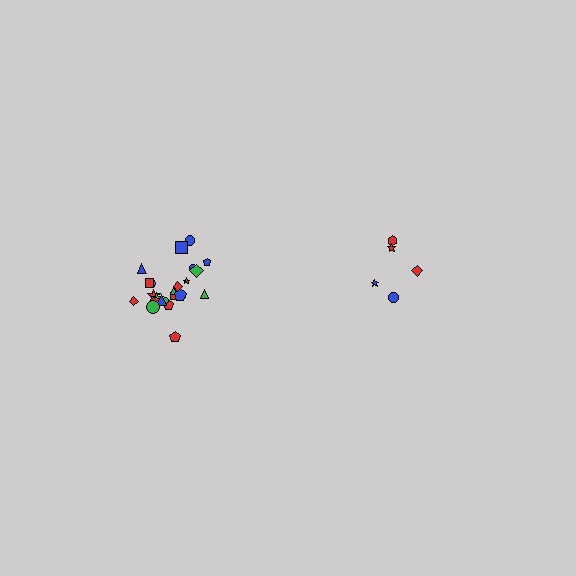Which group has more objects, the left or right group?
The left group.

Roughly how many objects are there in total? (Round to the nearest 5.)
Roughly 30 objects in total.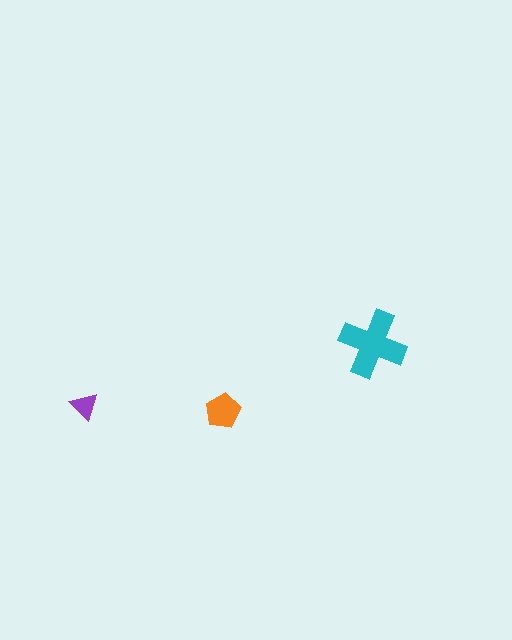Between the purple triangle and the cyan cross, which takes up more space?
The cyan cross.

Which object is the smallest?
The purple triangle.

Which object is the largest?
The cyan cross.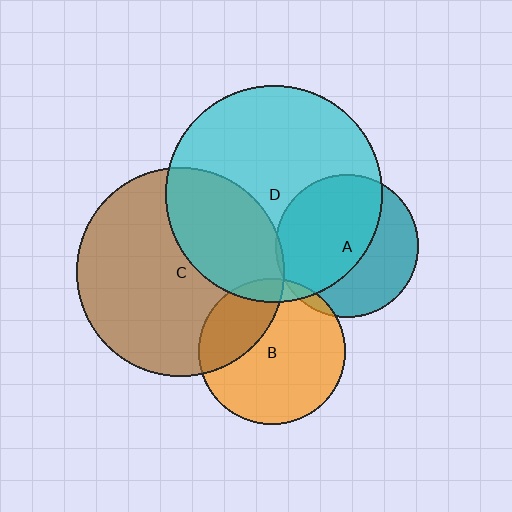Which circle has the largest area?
Circle D (cyan).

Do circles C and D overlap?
Yes.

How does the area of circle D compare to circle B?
Approximately 2.2 times.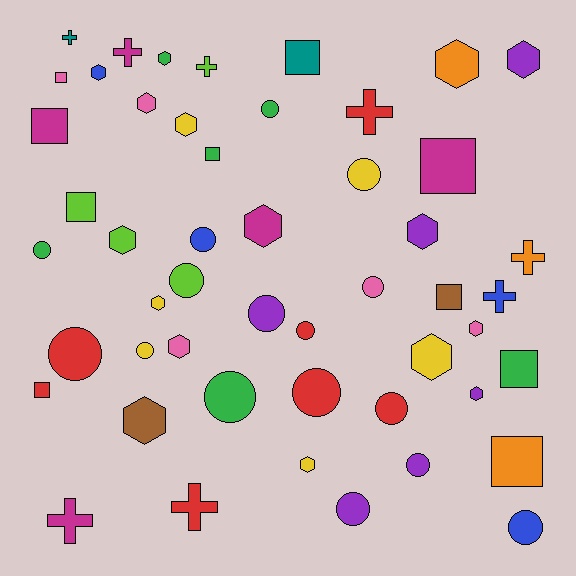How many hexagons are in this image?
There are 16 hexagons.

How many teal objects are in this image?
There are 2 teal objects.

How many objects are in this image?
There are 50 objects.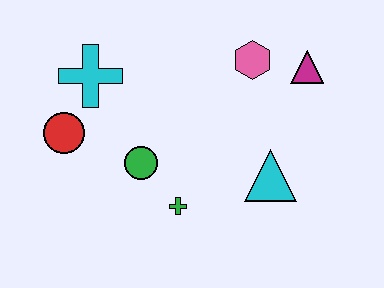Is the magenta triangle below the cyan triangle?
No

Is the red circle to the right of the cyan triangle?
No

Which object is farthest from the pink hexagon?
The red circle is farthest from the pink hexagon.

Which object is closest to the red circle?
The cyan cross is closest to the red circle.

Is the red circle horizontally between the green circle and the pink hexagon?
No